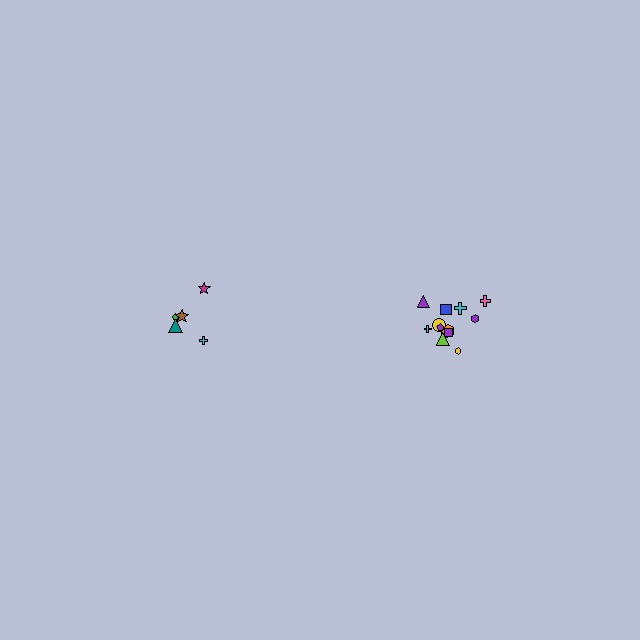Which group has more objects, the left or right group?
The right group.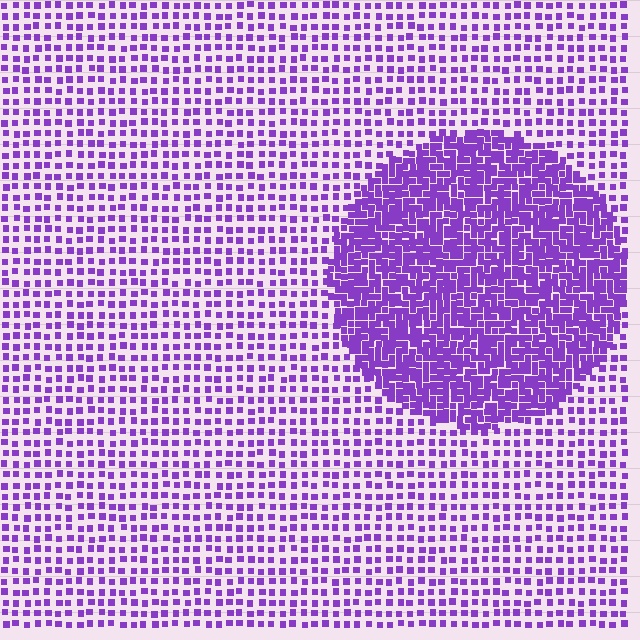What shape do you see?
I see a circle.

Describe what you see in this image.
The image contains small purple elements arranged at two different densities. A circle-shaped region is visible where the elements are more densely packed than the surrounding area.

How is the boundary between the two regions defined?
The boundary is defined by a change in element density (approximately 2.4x ratio). All elements are the same color, size, and shape.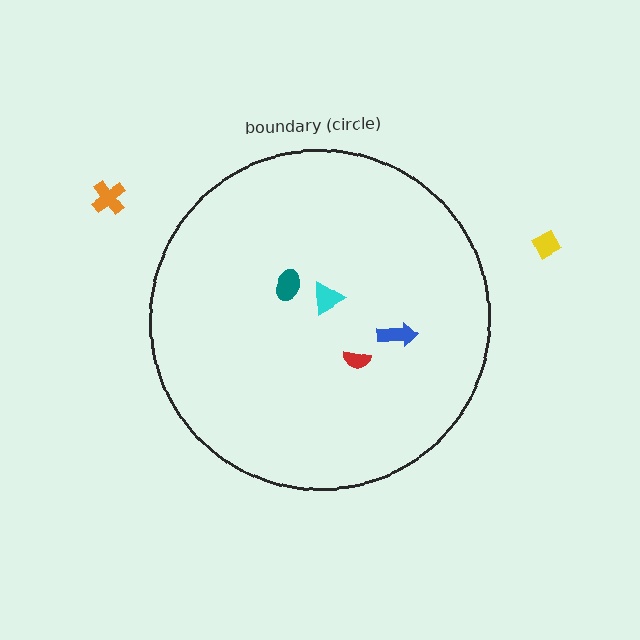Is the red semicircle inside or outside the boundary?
Inside.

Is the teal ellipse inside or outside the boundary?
Inside.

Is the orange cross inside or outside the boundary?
Outside.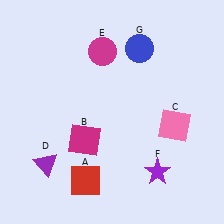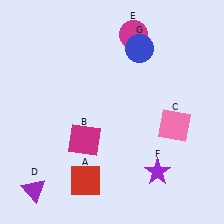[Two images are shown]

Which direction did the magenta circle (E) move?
The magenta circle (E) moved right.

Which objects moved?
The objects that moved are: the purple triangle (D), the magenta circle (E).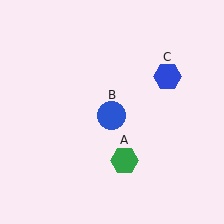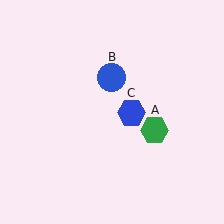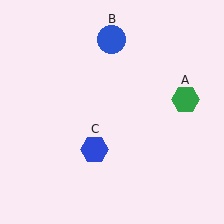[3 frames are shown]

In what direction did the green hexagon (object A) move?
The green hexagon (object A) moved up and to the right.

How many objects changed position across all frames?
3 objects changed position: green hexagon (object A), blue circle (object B), blue hexagon (object C).